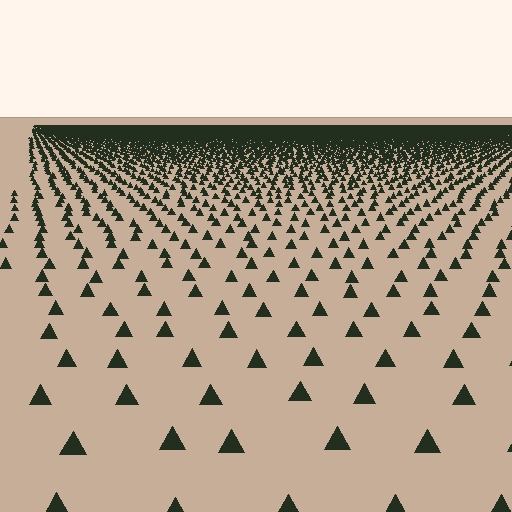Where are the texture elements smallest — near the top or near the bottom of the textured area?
Near the top.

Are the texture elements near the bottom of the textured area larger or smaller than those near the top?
Larger. Near the bottom, elements are closer to the viewer and appear at a bigger on-screen size.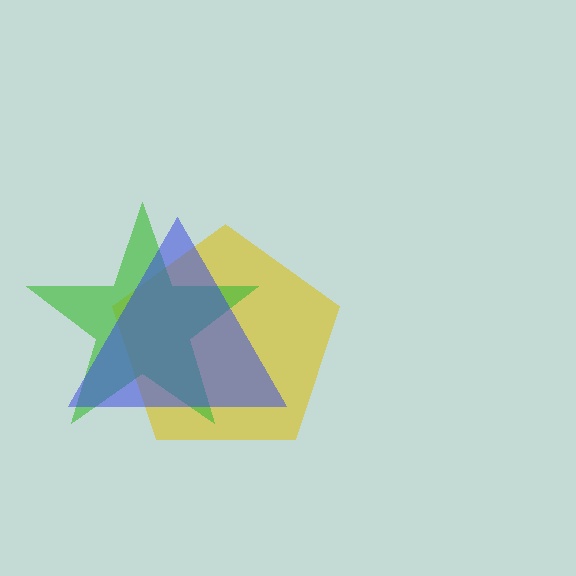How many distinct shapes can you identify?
There are 3 distinct shapes: a yellow pentagon, a green star, a blue triangle.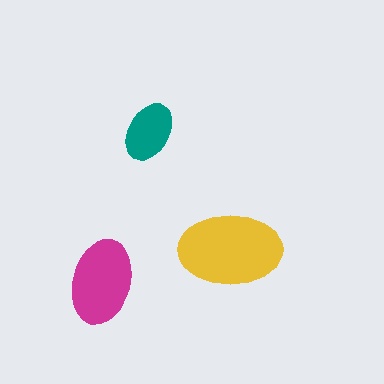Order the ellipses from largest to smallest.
the yellow one, the magenta one, the teal one.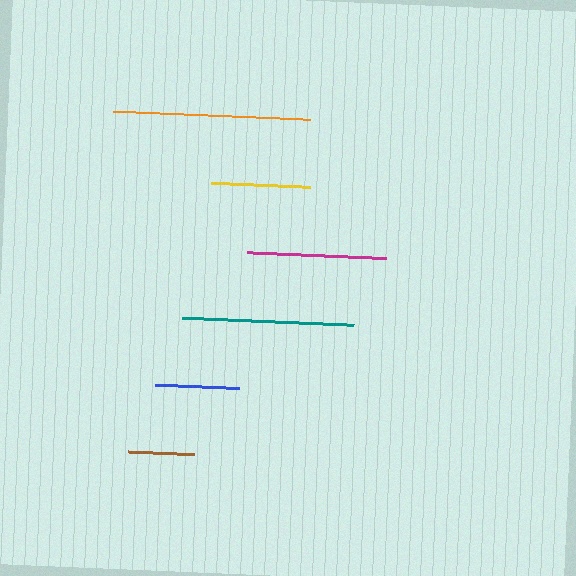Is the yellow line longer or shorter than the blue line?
The yellow line is longer than the blue line.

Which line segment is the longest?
The orange line is the longest at approximately 197 pixels.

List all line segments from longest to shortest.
From longest to shortest: orange, teal, magenta, yellow, blue, brown.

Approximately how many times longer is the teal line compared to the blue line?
The teal line is approximately 2.0 times the length of the blue line.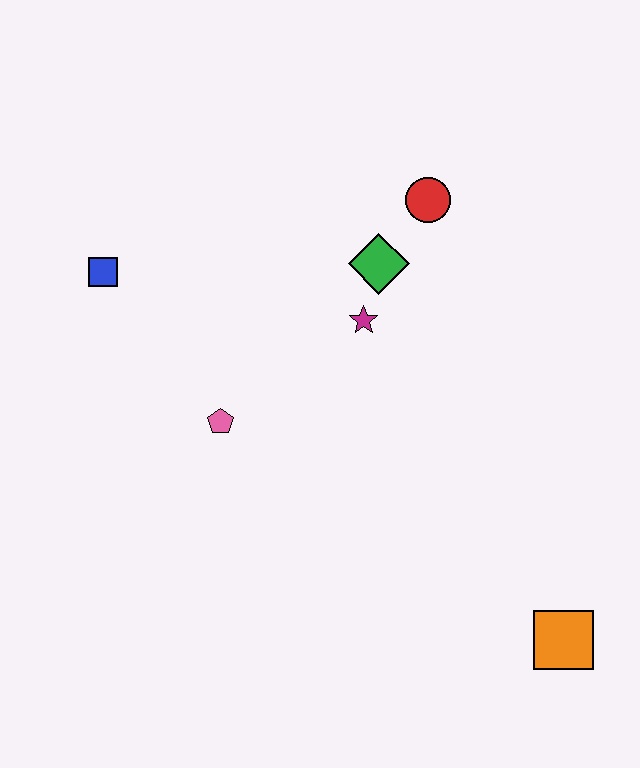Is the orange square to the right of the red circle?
Yes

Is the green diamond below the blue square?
No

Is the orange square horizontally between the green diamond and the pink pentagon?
No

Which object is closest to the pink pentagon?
The magenta star is closest to the pink pentagon.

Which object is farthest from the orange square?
The blue square is farthest from the orange square.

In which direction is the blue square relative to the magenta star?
The blue square is to the left of the magenta star.